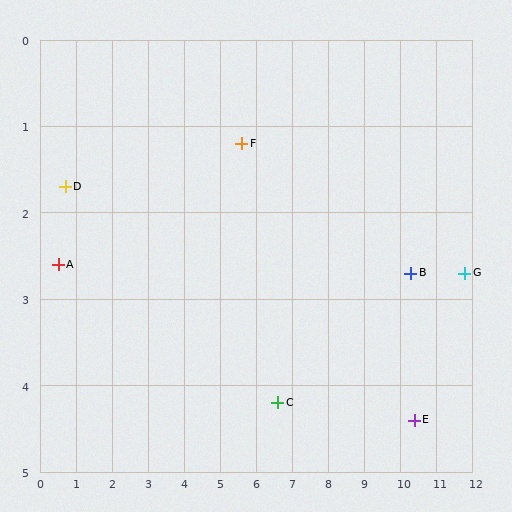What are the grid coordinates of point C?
Point C is at approximately (6.6, 4.2).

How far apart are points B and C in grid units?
Points B and C are about 4.0 grid units apart.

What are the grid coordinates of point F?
Point F is at approximately (5.6, 1.2).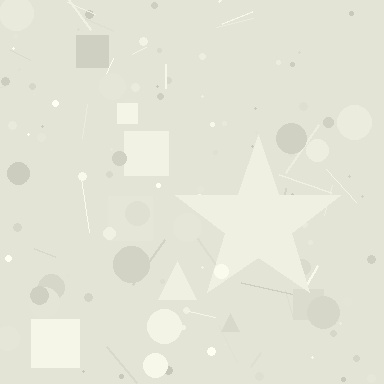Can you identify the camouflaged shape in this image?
The camouflaged shape is a star.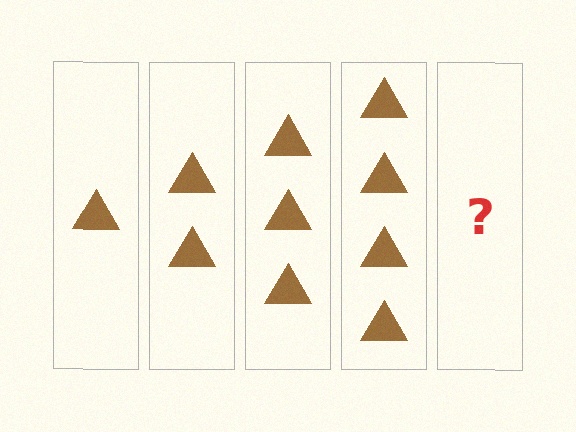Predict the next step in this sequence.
The next step is 5 triangles.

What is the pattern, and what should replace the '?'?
The pattern is that each step adds one more triangle. The '?' should be 5 triangles.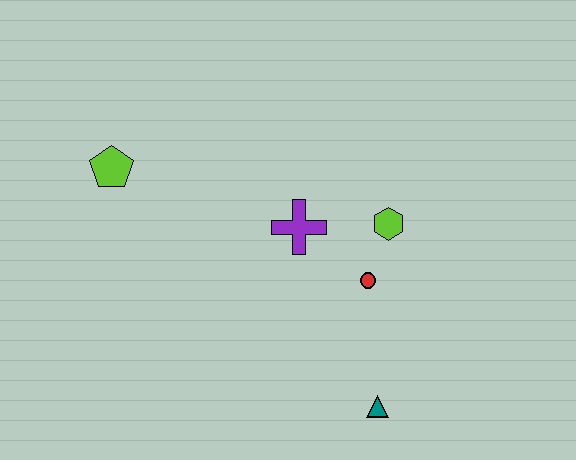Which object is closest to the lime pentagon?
The purple cross is closest to the lime pentagon.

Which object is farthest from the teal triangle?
The lime pentagon is farthest from the teal triangle.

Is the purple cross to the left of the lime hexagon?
Yes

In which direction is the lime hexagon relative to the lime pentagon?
The lime hexagon is to the right of the lime pentagon.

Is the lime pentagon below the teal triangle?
No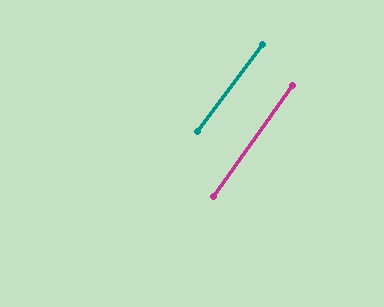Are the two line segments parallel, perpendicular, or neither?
Parallel — their directions differ by only 1.0°.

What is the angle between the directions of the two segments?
Approximately 1 degree.